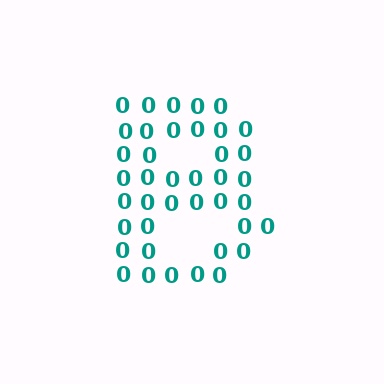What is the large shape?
The large shape is the letter B.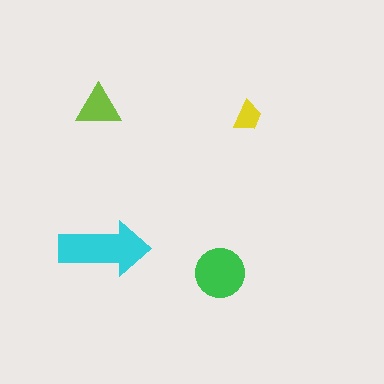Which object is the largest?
The cyan arrow.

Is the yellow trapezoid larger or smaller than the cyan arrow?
Smaller.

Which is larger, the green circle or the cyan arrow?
The cyan arrow.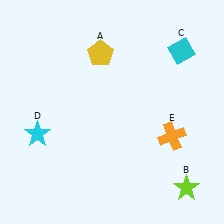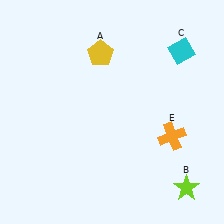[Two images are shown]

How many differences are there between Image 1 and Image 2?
There is 1 difference between the two images.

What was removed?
The cyan star (D) was removed in Image 2.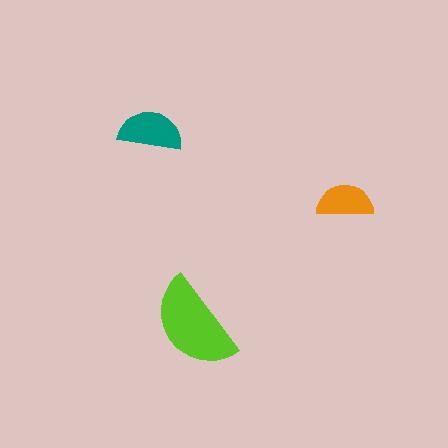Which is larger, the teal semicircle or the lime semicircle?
The lime one.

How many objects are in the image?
There are 3 objects in the image.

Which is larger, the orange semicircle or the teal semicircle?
The teal one.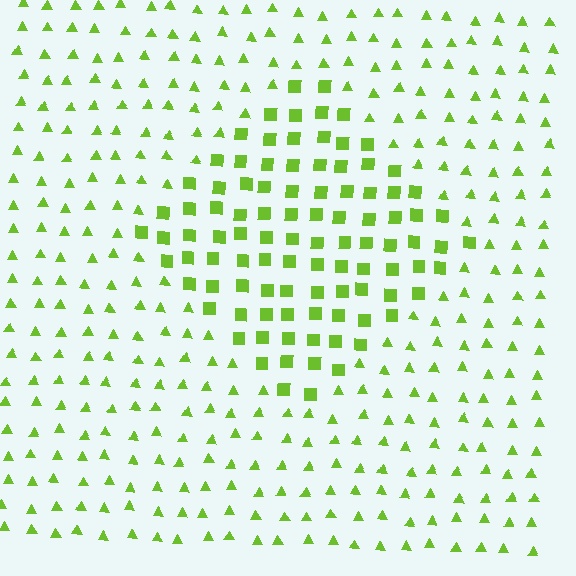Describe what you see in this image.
The image is filled with small lime elements arranged in a uniform grid. A diamond-shaped region contains squares, while the surrounding area contains triangles. The boundary is defined purely by the change in element shape.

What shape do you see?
I see a diamond.